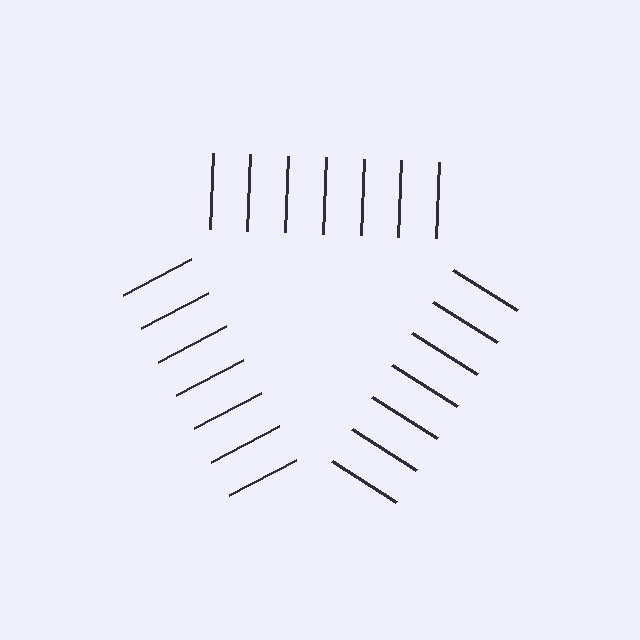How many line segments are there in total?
21 — 7 along each of the 3 edges.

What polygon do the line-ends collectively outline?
An illusory triangle — the line segments terminate on its edges but no continuous stroke is drawn.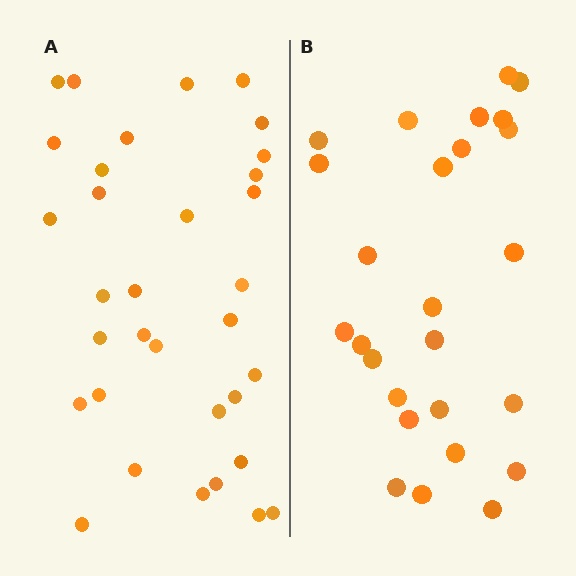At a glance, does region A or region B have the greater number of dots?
Region A (the left region) has more dots.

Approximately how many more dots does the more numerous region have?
Region A has roughly 8 or so more dots than region B.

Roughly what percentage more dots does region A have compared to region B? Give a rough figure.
About 25% more.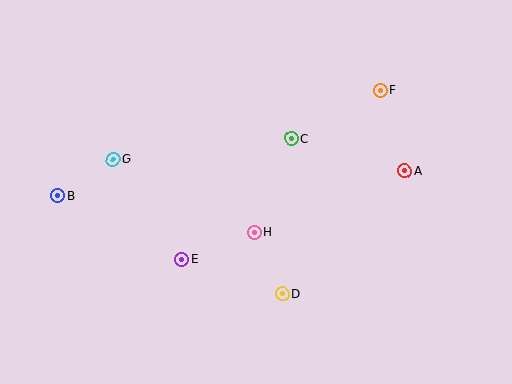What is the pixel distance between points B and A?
The distance between B and A is 348 pixels.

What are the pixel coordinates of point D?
Point D is at (283, 294).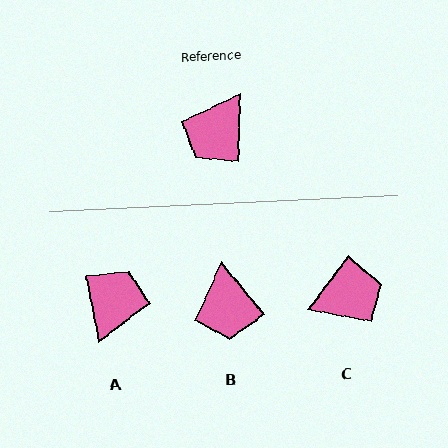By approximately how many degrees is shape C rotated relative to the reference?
Approximately 144 degrees counter-clockwise.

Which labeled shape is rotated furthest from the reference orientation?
A, about 168 degrees away.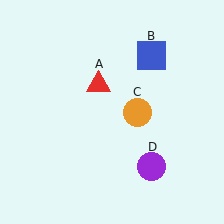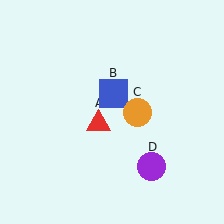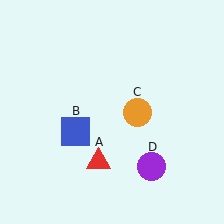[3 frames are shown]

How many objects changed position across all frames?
2 objects changed position: red triangle (object A), blue square (object B).